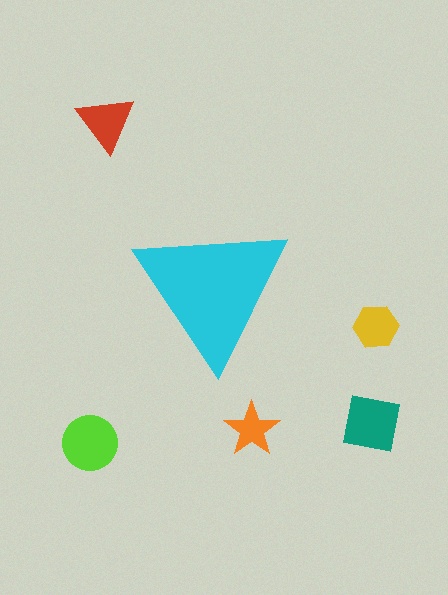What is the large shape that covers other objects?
A cyan triangle.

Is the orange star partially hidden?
No, the orange star is fully visible.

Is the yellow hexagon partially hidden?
No, the yellow hexagon is fully visible.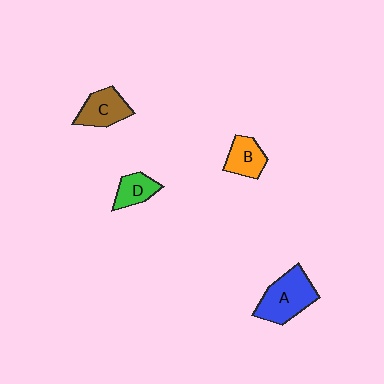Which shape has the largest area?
Shape A (blue).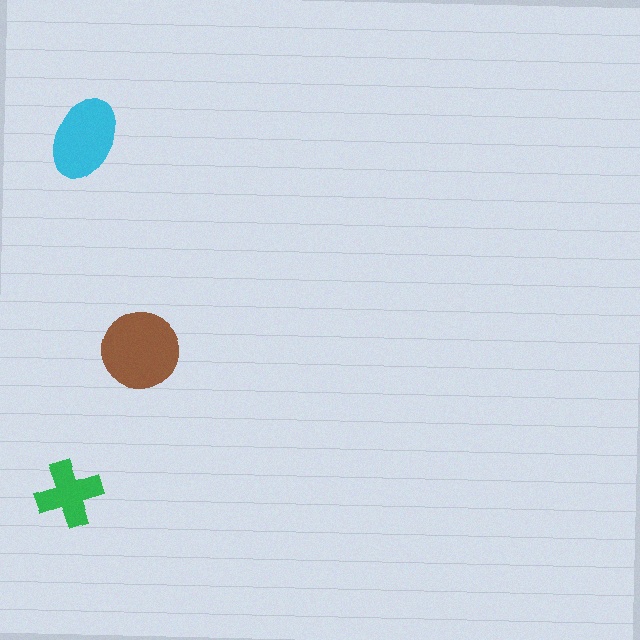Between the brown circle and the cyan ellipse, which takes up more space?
The brown circle.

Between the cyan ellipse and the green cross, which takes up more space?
The cyan ellipse.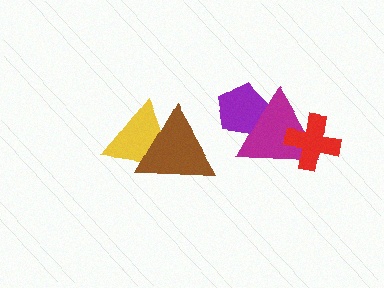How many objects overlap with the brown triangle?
1 object overlaps with the brown triangle.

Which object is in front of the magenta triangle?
The red cross is in front of the magenta triangle.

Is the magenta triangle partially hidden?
Yes, it is partially covered by another shape.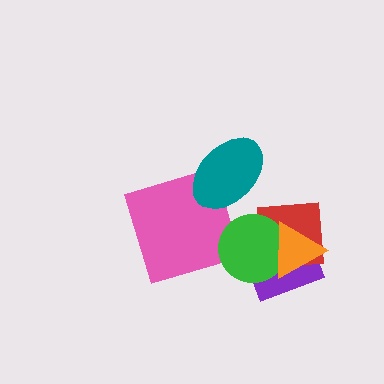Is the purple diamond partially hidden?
Yes, it is partially covered by another shape.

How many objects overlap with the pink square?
1 object overlaps with the pink square.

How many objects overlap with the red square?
3 objects overlap with the red square.